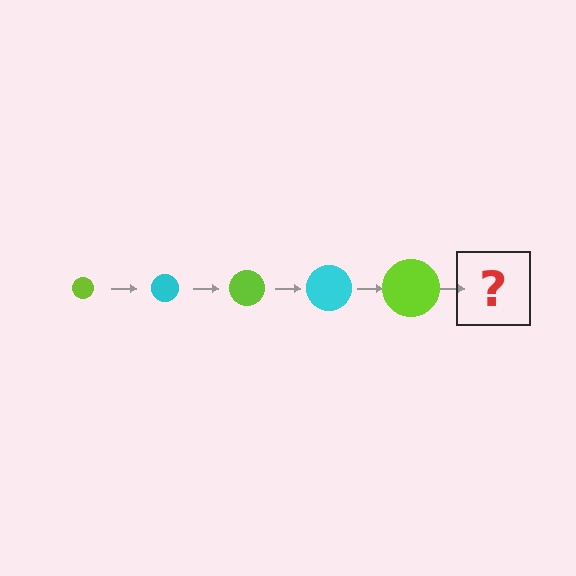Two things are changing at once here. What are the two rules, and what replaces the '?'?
The two rules are that the circle grows larger each step and the color cycles through lime and cyan. The '?' should be a cyan circle, larger than the previous one.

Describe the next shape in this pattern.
It should be a cyan circle, larger than the previous one.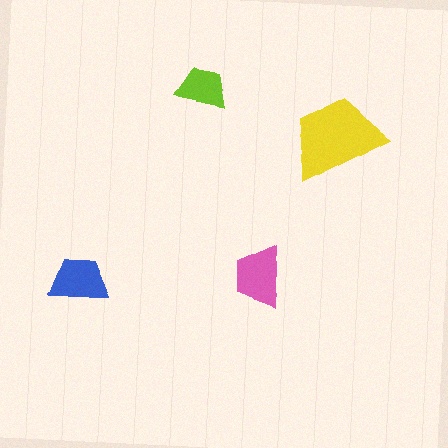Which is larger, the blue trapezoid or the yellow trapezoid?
The yellow one.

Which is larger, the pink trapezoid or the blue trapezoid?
The pink one.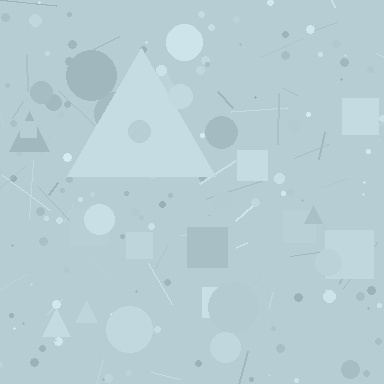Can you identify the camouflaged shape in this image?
The camouflaged shape is a triangle.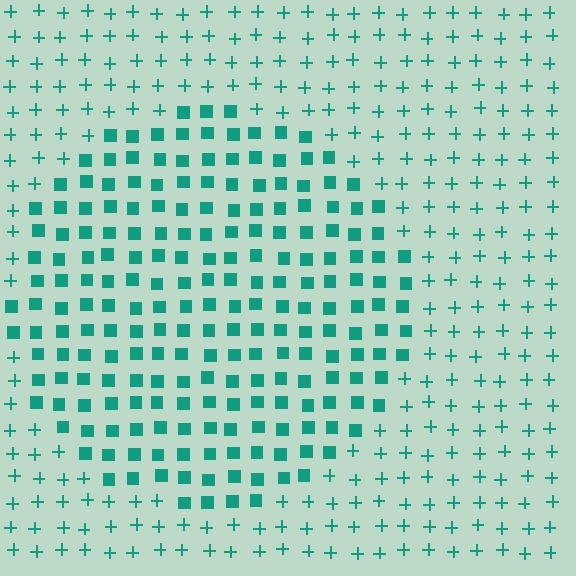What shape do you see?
I see a circle.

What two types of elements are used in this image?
The image uses squares inside the circle region and plus signs outside it.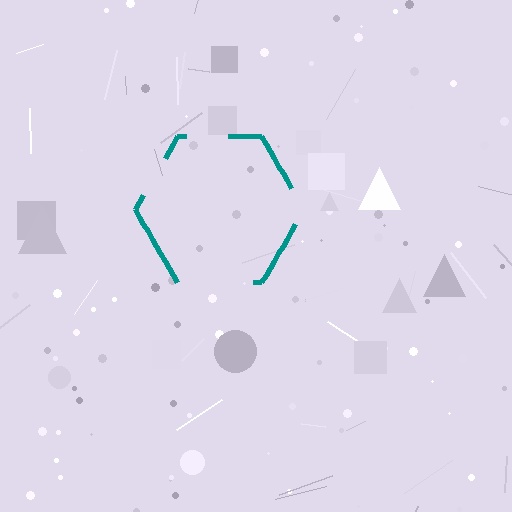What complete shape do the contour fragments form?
The contour fragments form a hexagon.